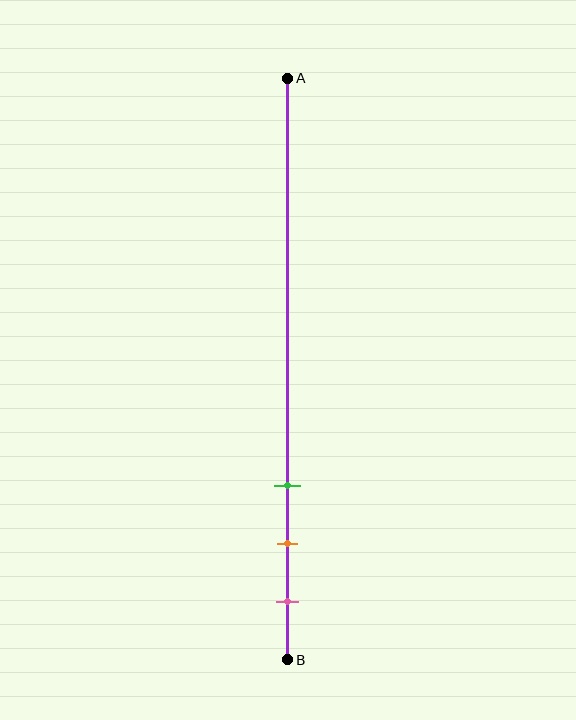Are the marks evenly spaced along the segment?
Yes, the marks are approximately evenly spaced.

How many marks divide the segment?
There are 3 marks dividing the segment.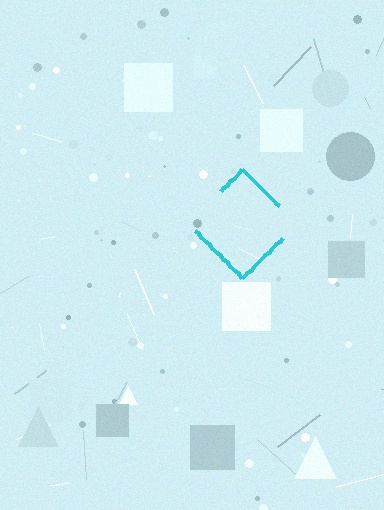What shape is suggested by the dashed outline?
The dashed outline suggests a diamond.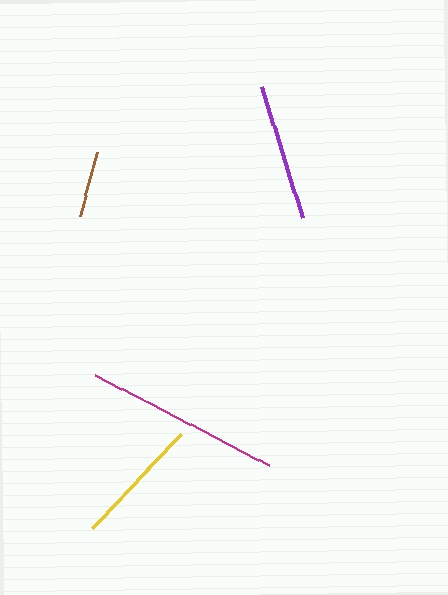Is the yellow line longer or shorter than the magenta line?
The magenta line is longer than the yellow line.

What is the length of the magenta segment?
The magenta segment is approximately 196 pixels long.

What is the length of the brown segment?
The brown segment is approximately 67 pixels long.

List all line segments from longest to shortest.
From longest to shortest: magenta, purple, yellow, brown.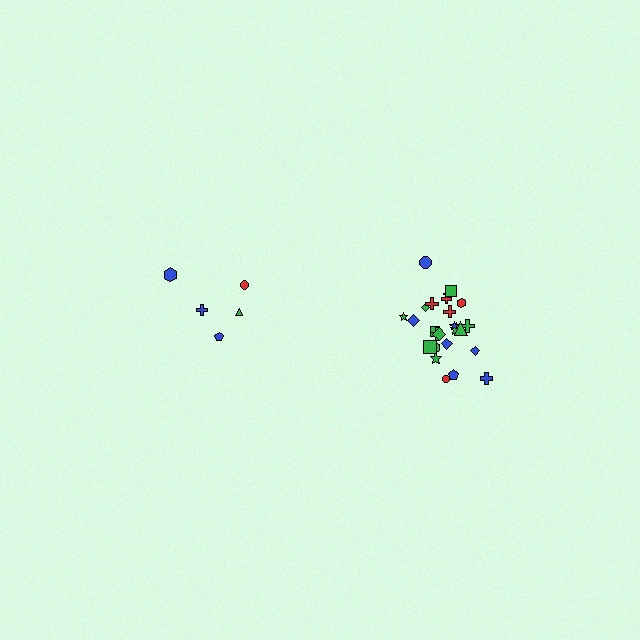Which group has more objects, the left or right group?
The right group.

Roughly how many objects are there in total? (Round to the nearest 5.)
Roughly 30 objects in total.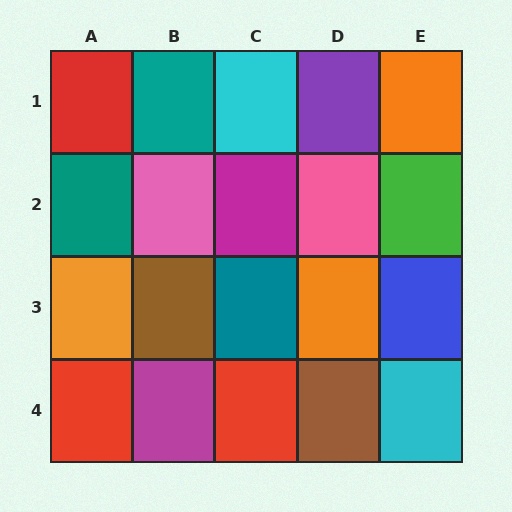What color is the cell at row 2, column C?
Magenta.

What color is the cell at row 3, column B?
Brown.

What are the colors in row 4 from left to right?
Red, magenta, red, brown, cyan.